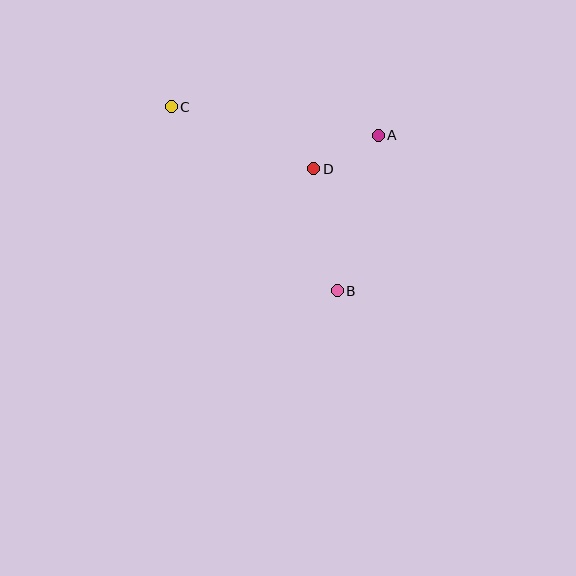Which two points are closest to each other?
Points A and D are closest to each other.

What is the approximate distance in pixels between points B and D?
The distance between B and D is approximately 124 pixels.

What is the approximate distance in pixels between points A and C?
The distance between A and C is approximately 209 pixels.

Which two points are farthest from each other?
Points B and C are farthest from each other.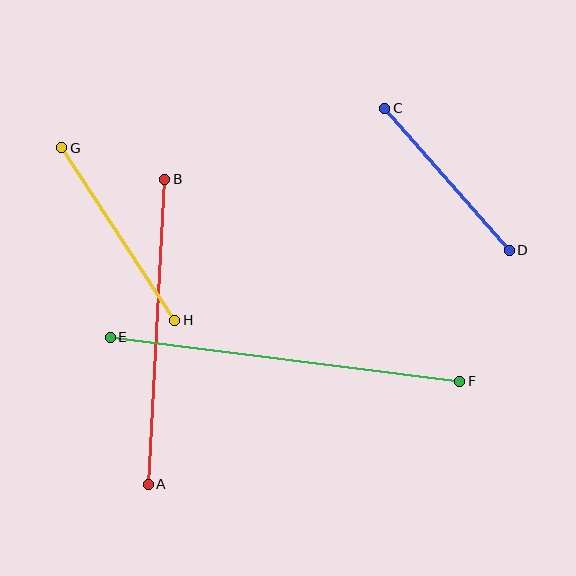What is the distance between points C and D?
The distance is approximately 189 pixels.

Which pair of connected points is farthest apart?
Points E and F are farthest apart.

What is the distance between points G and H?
The distance is approximately 206 pixels.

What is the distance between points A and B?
The distance is approximately 306 pixels.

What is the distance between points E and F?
The distance is approximately 352 pixels.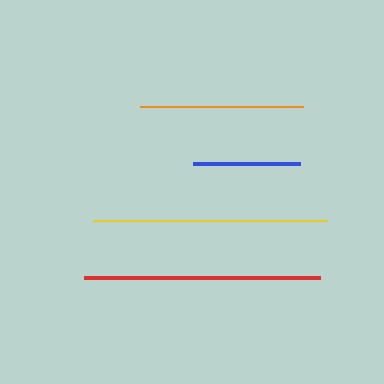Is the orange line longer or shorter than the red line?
The red line is longer than the orange line.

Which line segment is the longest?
The red line is the longest at approximately 236 pixels.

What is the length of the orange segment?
The orange segment is approximately 163 pixels long.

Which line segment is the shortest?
The blue line is the shortest at approximately 107 pixels.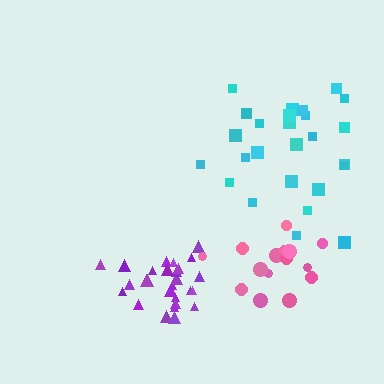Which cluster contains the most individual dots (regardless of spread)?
Purple (27).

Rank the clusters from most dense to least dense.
purple, pink, cyan.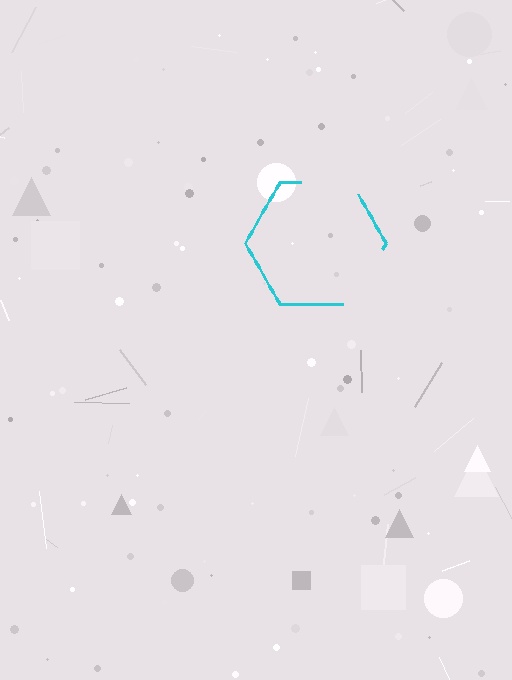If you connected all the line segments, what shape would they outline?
They would outline a hexagon.